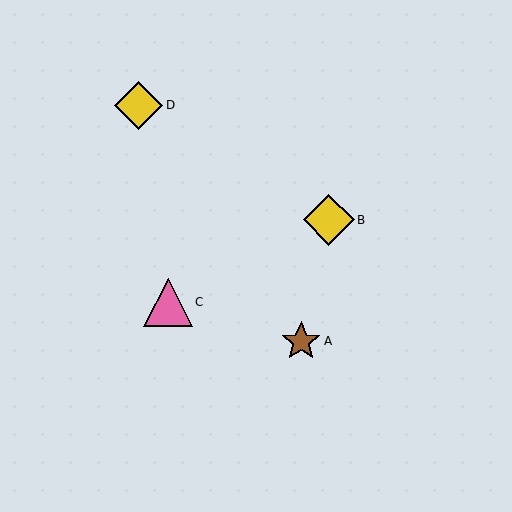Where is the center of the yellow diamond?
The center of the yellow diamond is at (329, 220).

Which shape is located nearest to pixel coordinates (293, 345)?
The brown star (labeled A) at (301, 341) is nearest to that location.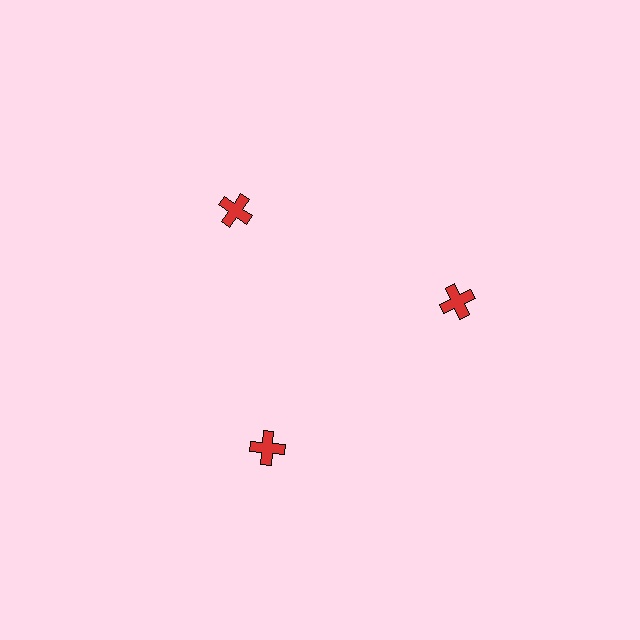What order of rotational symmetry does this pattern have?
This pattern has 3-fold rotational symmetry.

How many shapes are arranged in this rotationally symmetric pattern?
There are 3 shapes, arranged in 3 groups of 1.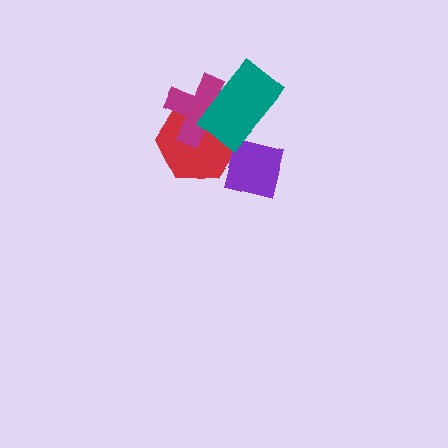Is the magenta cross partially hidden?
Yes, it is partially covered by another shape.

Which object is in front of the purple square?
The teal rectangle is in front of the purple square.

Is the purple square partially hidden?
Yes, it is partially covered by another shape.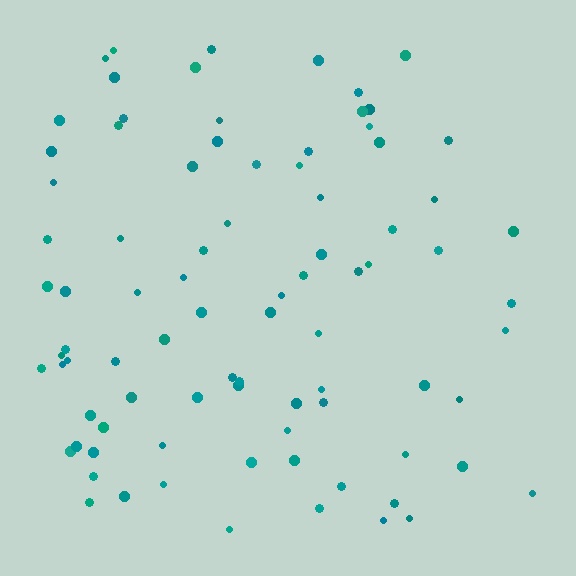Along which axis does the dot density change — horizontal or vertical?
Horizontal.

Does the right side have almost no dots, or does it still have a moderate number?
Still a moderate number, just noticeably fewer than the left.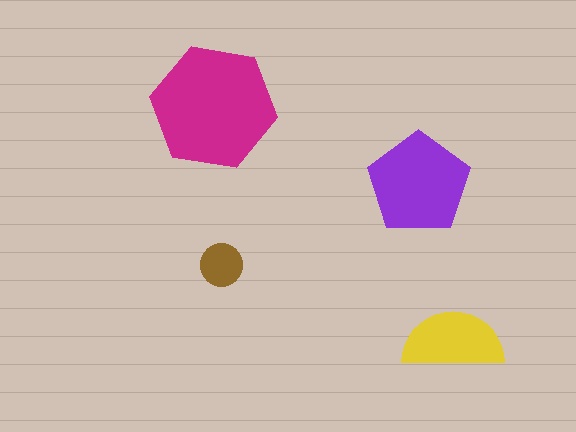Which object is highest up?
The magenta hexagon is topmost.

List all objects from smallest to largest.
The brown circle, the yellow semicircle, the purple pentagon, the magenta hexagon.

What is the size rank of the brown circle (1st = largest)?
4th.